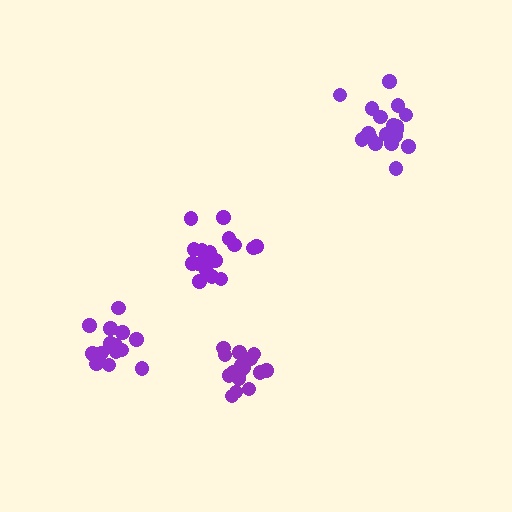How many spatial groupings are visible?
There are 4 spatial groupings.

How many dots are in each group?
Group 1: 19 dots, Group 2: 18 dots, Group 3: 17 dots, Group 4: 16 dots (70 total).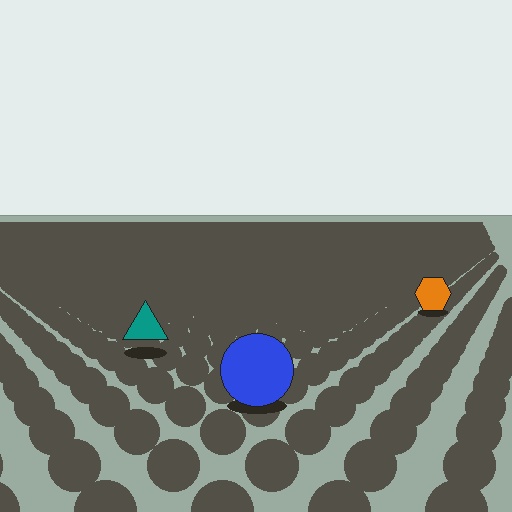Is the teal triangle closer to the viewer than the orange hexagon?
Yes. The teal triangle is closer — you can tell from the texture gradient: the ground texture is coarser near it.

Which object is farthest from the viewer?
The orange hexagon is farthest from the viewer. It appears smaller and the ground texture around it is denser.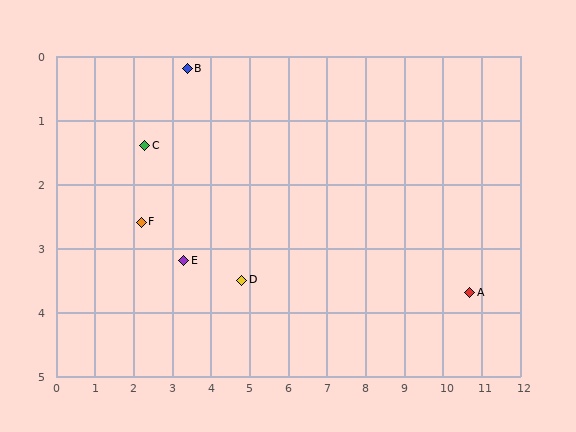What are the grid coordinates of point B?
Point B is at approximately (3.4, 0.2).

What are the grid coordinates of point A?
Point A is at approximately (10.7, 3.7).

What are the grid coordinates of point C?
Point C is at approximately (2.3, 1.4).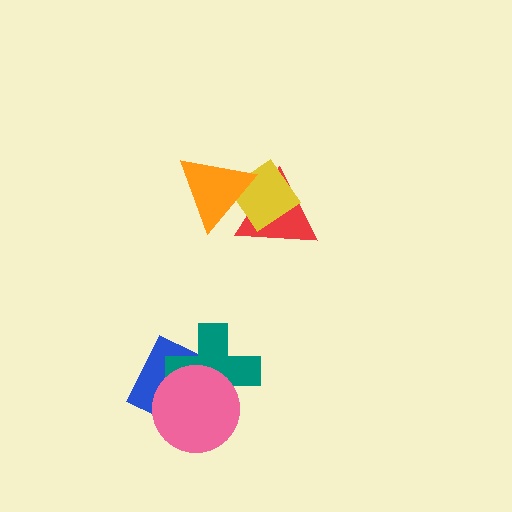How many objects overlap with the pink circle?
2 objects overlap with the pink circle.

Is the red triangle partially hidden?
Yes, it is partially covered by another shape.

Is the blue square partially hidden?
Yes, it is partially covered by another shape.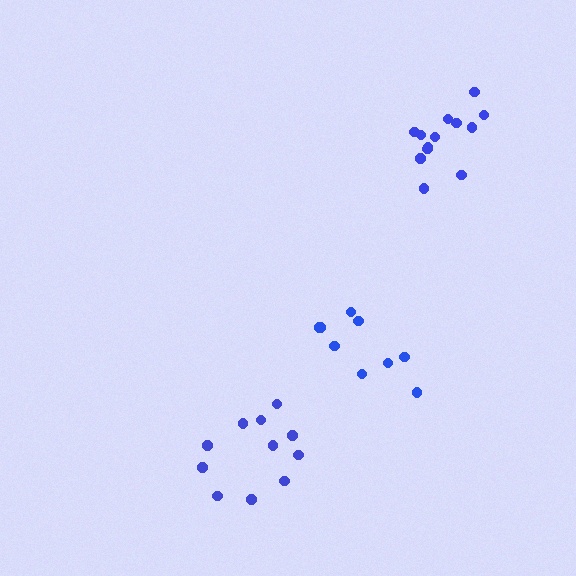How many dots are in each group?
Group 1: 13 dots, Group 2: 11 dots, Group 3: 9 dots (33 total).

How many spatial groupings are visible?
There are 3 spatial groupings.